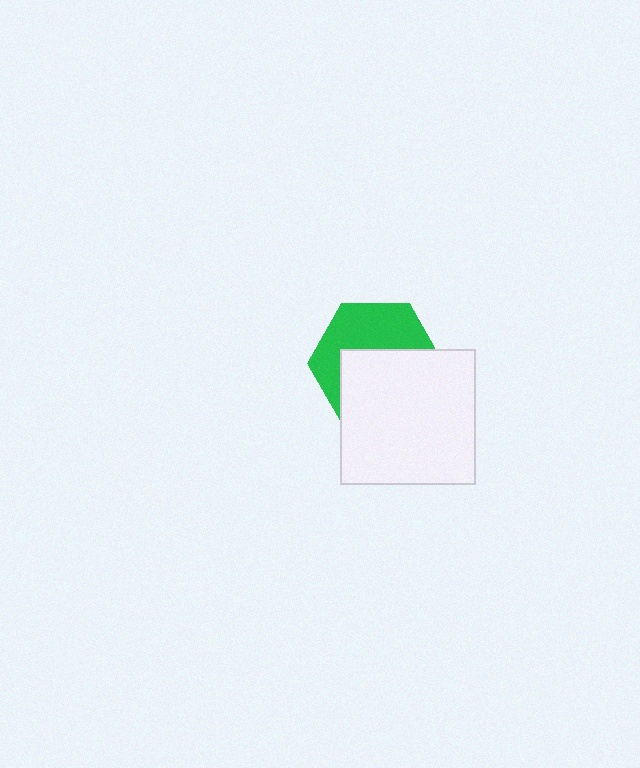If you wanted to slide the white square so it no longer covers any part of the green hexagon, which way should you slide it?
Slide it down — that is the most direct way to separate the two shapes.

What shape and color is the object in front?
The object in front is a white square.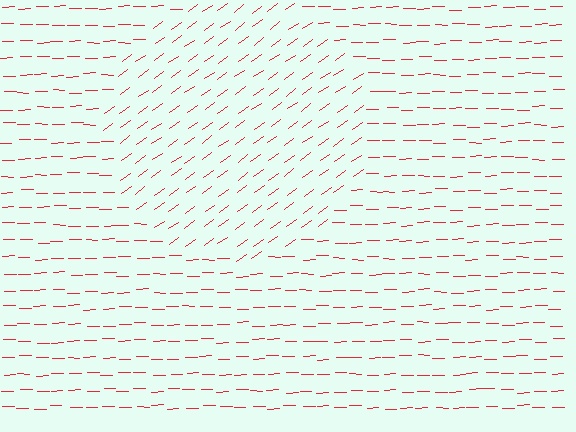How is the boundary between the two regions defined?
The boundary is defined purely by a change in line orientation (approximately 35 degrees difference). All lines are the same color and thickness.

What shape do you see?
I see a circle.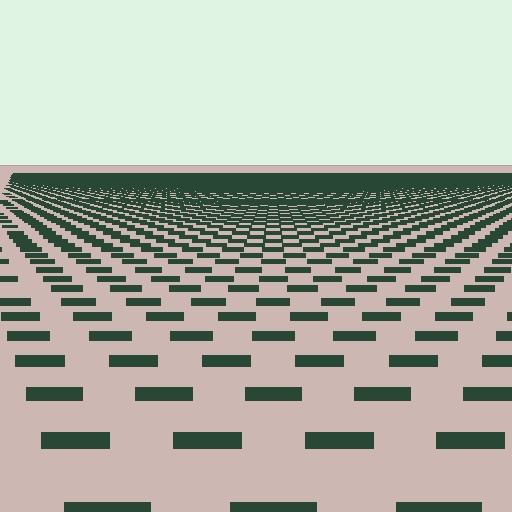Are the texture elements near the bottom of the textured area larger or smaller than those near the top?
Larger. Near the bottom, elements are closer to the viewer and appear at a bigger on-screen size.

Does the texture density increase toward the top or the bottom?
Density increases toward the top.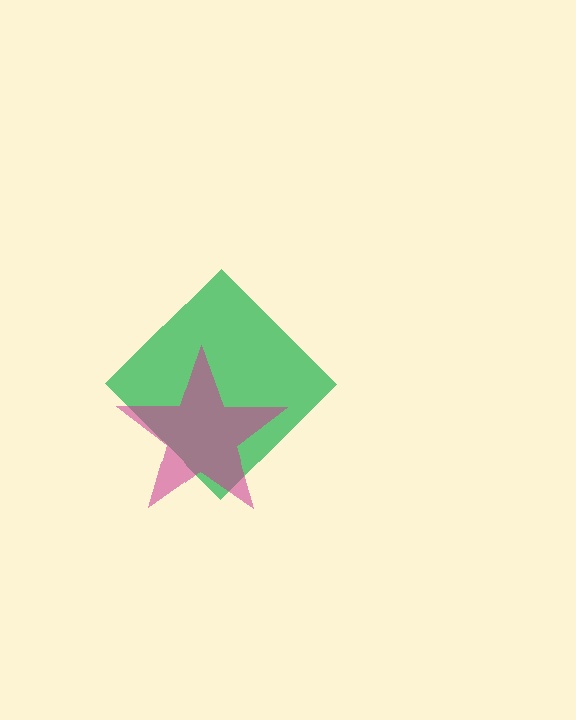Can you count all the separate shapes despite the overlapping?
Yes, there are 2 separate shapes.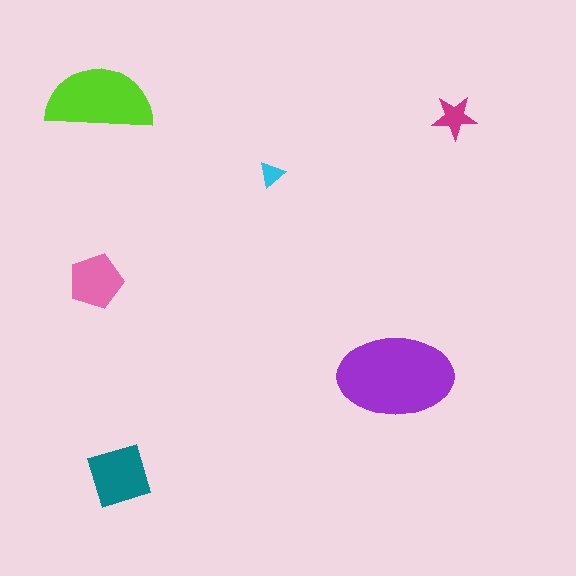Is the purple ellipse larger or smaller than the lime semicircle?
Larger.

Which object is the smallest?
The cyan triangle.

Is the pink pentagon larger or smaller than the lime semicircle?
Smaller.